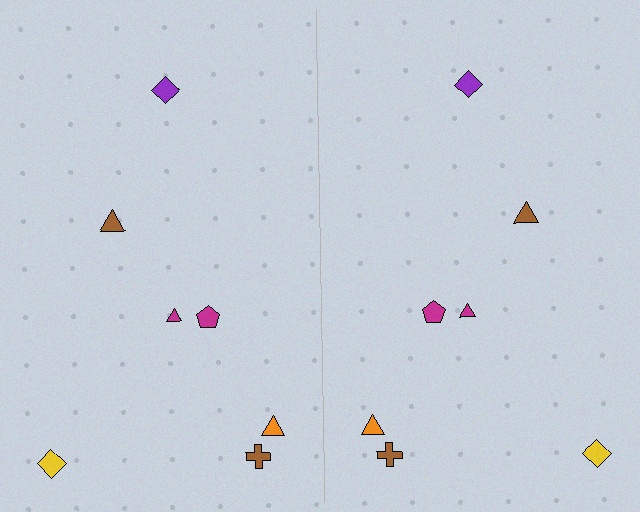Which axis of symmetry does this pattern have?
The pattern has a vertical axis of symmetry running through the center of the image.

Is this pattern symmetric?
Yes, this pattern has bilateral (reflection) symmetry.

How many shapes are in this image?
There are 14 shapes in this image.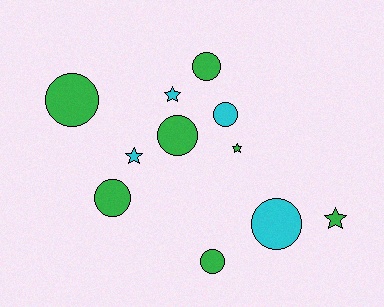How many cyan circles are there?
There are 2 cyan circles.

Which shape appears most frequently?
Circle, with 7 objects.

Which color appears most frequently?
Green, with 7 objects.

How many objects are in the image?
There are 11 objects.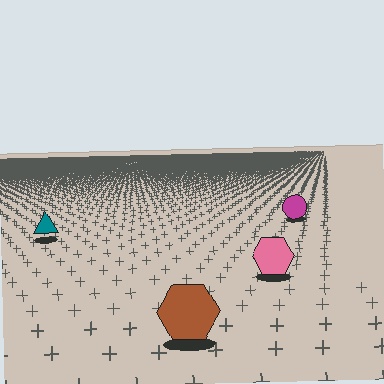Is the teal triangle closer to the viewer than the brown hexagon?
No. The brown hexagon is closer — you can tell from the texture gradient: the ground texture is coarser near it.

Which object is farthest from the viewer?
The magenta circle is farthest from the viewer. It appears smaller and the ground texture around it is denser.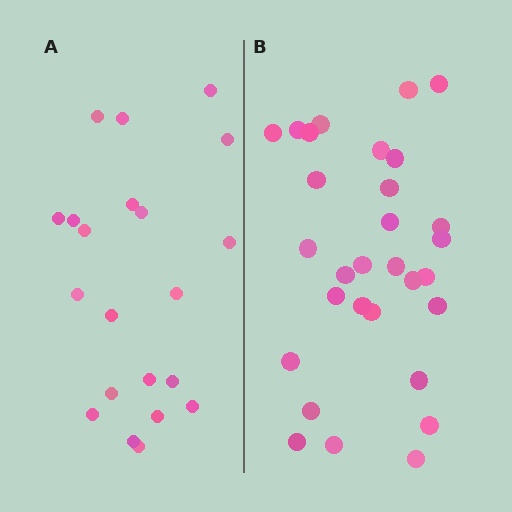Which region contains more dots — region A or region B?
Region B (the right region) has more dots.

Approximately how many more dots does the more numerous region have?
Region B has roughly 8 or so more dots than region A.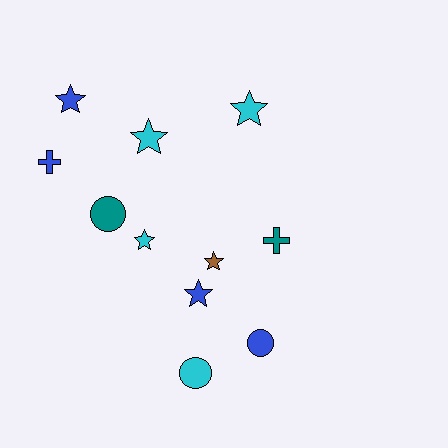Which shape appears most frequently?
Star, with 6 objects.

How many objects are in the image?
There are 11 objects.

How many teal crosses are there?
There is 1 teal cross.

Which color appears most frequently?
Cyan, with 4 objects.